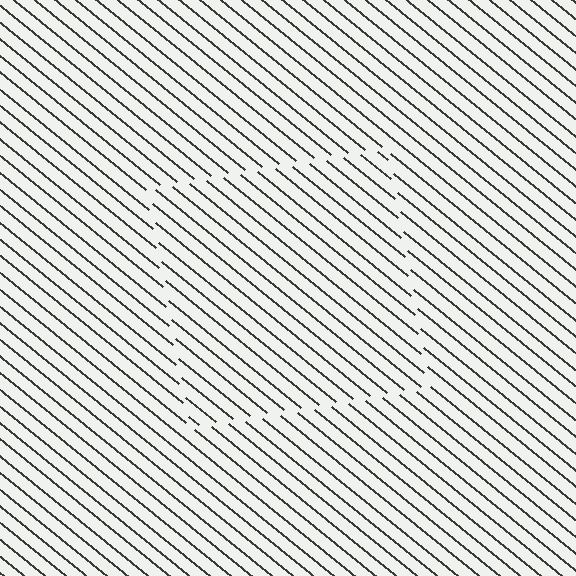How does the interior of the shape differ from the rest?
The interior of the shape contains the same grating, shifted by half a period — the contour is defined by the phase discontinuity where line-ends from the inner and outer gratings abut.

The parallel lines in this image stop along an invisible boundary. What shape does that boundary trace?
An illusory square. The interior of the shape contains the same grating, shifted by half a period — the contour is defined by the phase discontinuity where line-ends from the inner and outer gratings abut.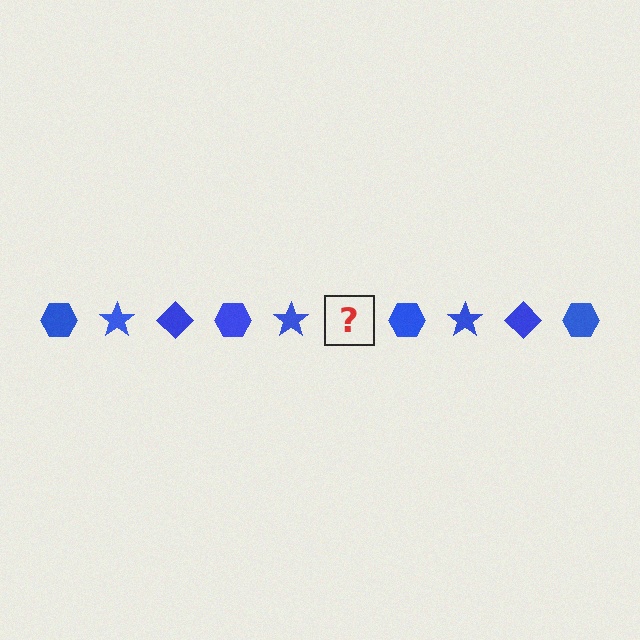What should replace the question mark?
The question mark should be replaced with a blue diamond.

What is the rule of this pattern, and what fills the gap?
The rule is that the pattern cycles through hexagon, star, diamond shapes in blue. The gap should be filled with a blue diamond.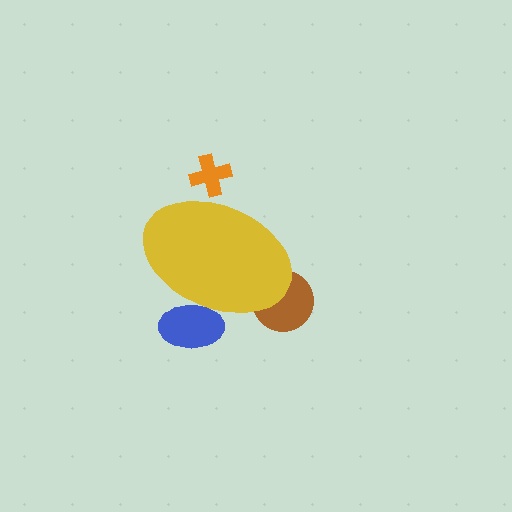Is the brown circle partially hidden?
Yes, the brown circle is partially hidden behind the yellow ellipse.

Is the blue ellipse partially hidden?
Yes, the blue ellipse is partially hidden behind the yellow ellipse.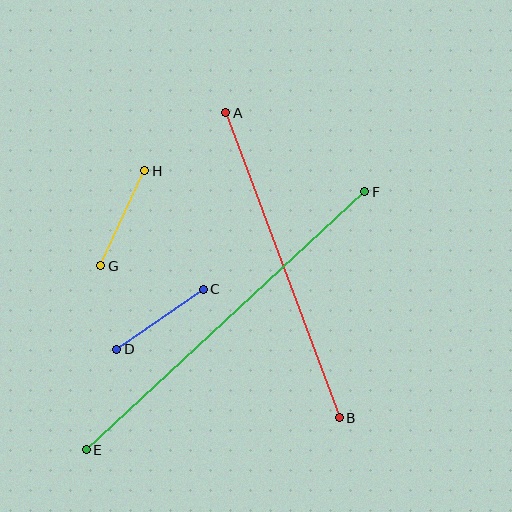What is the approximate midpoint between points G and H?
The midpoint is at approximately (123, 218) pixels.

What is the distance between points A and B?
The distance is approximately 326 pixels.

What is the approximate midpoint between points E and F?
The midpoint is at approximately (226, 321) pixels.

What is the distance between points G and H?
The distance is approximately 105 pixels.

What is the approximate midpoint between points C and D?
The midpoint is at approximately (160, 319) pixels.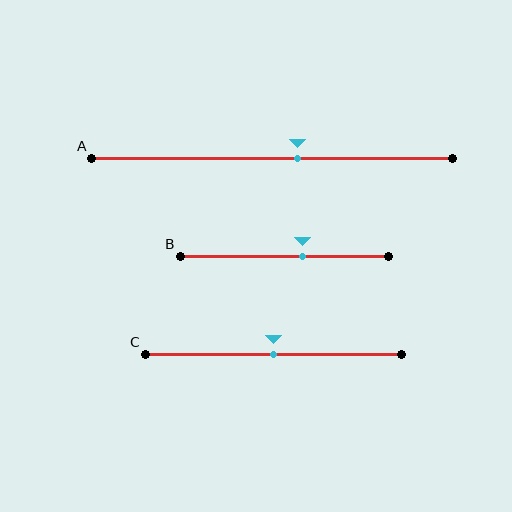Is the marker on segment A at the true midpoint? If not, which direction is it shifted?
No, the marker on segment A is shifted to the right by about 7% of the segment length.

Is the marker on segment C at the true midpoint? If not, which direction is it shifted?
Yes, the marker on segment C is at the true midpoint.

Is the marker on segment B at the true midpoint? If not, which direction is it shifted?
No, the marker on segment B is shifted to the right by about 8% of the segment length.